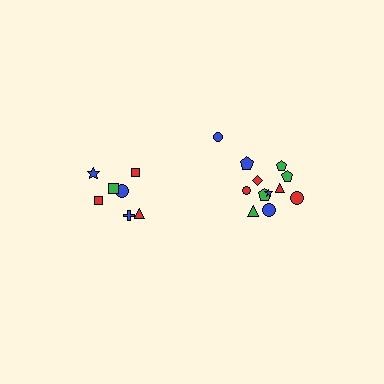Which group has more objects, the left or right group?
The right group.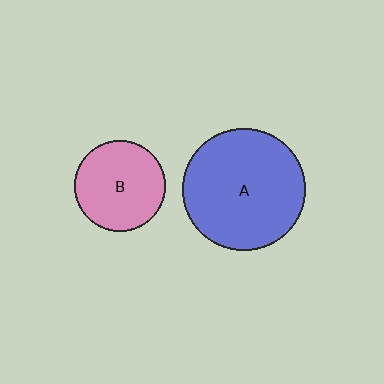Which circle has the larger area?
Circle A (blue).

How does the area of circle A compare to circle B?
Approximately 1.8 times.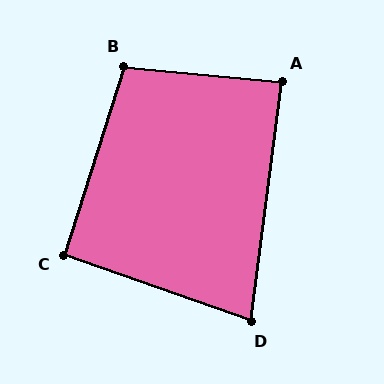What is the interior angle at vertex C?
Approximately 92 degrees (approximately right).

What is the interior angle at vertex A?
Approximately 88 degrees (approximately right).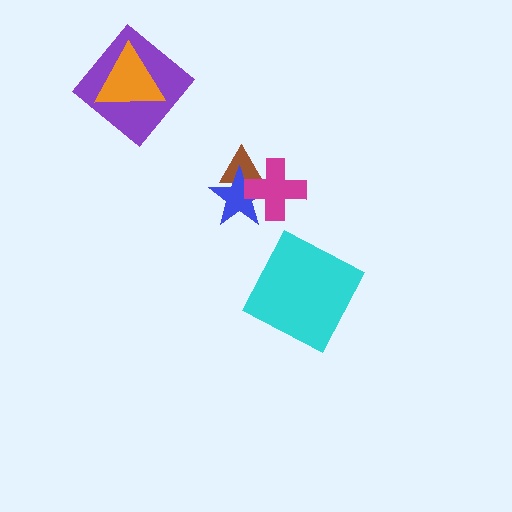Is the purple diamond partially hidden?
Yes, it is partially covered by another shape.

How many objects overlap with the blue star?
2 objects overlap with the blue star.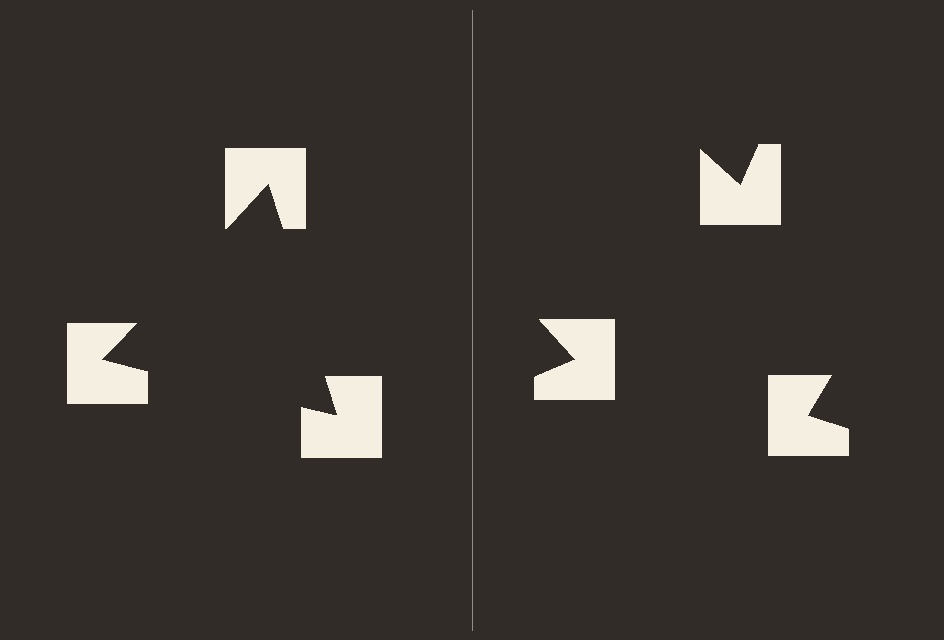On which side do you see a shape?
An illusory triangle appears on the left side. On the right side the wedge cuts are rotated, so no coherent shape forms.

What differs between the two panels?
The notched squares are positioned identically on both sides; only the wedge orientations differ. On the left they align to a triangle; on the right they are misaligned.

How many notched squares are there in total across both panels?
6 — 3 on each side.